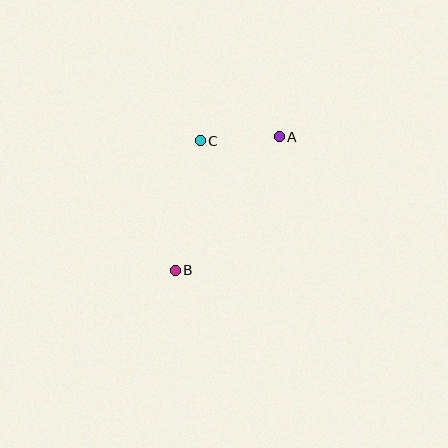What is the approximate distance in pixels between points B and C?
The distance between B and C is approximately 132 pixels.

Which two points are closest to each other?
Points A and C are closest to each other.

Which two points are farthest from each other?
Points A and B are farthest from each other.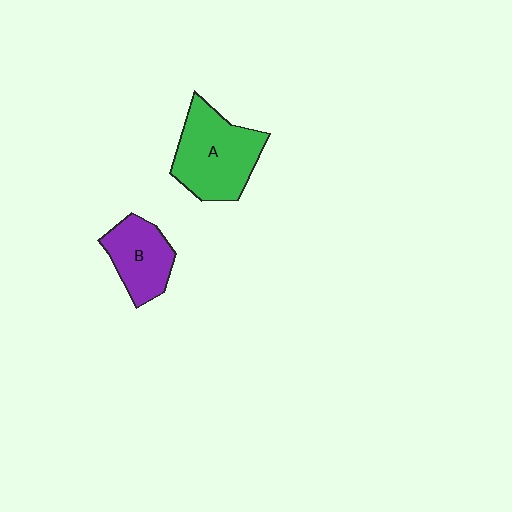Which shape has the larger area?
Shape A (green).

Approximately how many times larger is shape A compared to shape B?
Approximately 1.5 times.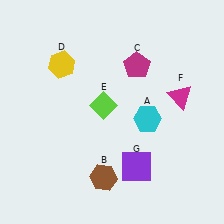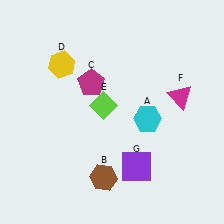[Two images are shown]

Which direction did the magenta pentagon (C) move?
The magenta pentagon (C) moved left.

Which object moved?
The magenta pentagon (C) moved left.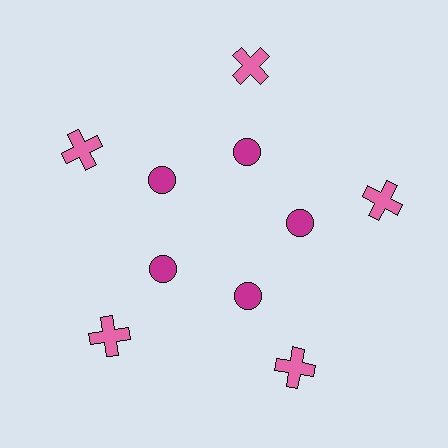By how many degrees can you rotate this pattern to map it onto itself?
The pattern maps onto itself every 72 degrees of rotation.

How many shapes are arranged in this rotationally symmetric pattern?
There are 10 shapes, arranged in 5 groups of 2.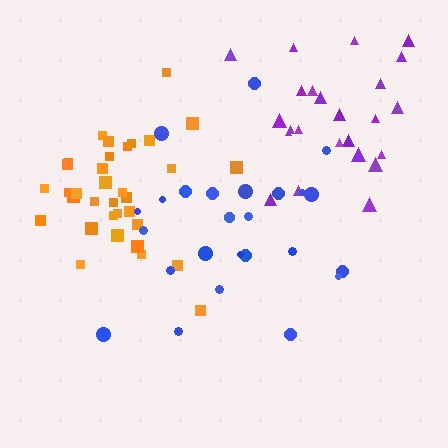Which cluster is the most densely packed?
Orange.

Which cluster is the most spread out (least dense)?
Blue.